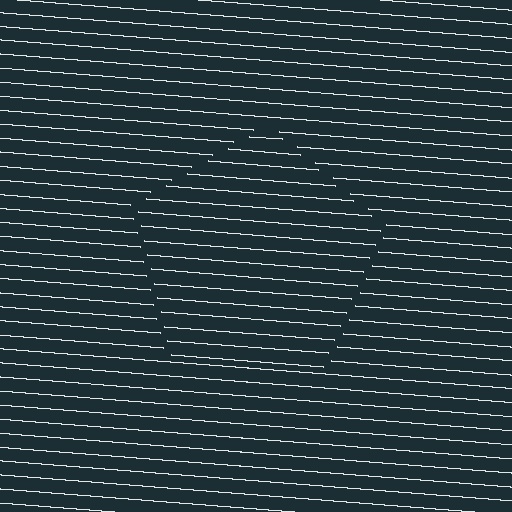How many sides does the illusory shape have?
5 sides — the line-ends trace a pentagon.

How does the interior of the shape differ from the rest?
The interior of the shape contains the same grating, shifted by half a period — the contour is defined by the phase discontinuity where line-ends from the inner and outer gratings abut.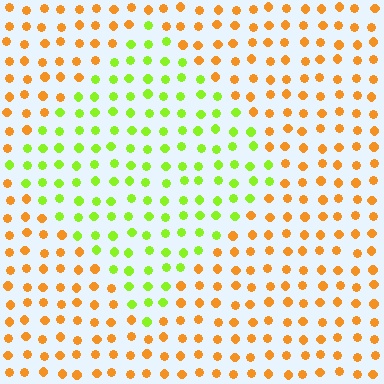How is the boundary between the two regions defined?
The boundary is defined purely by a slight shift in hue (about 59 degrees). Spacing, size, and orientation are identical on both sides.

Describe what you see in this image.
The image is filled with small orange elements in a uniform arrangement. A diamond-shaped region is visible where the elements are tinted to a slightly different hue, forming a subtle color boundary.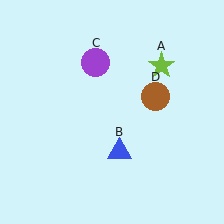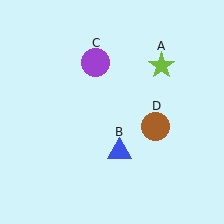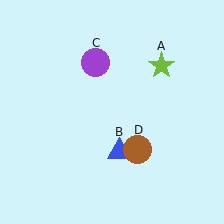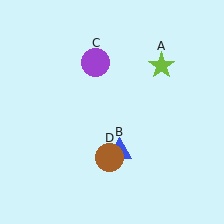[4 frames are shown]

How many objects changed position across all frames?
1 object changed position: brown circle (object D).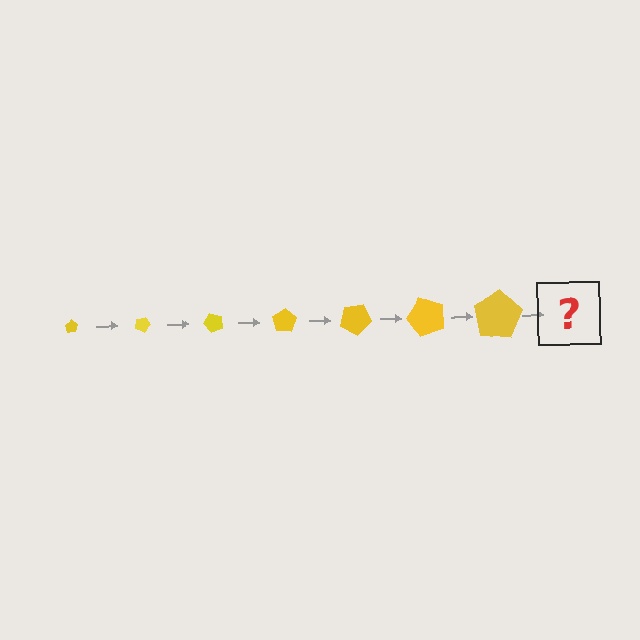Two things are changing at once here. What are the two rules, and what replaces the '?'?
The two rules are that the pentagon grows larger each step and it rotates 25 degrees each step. The '?' should be a pentagon, larger than the previous one and rotated 175 degrees from the start.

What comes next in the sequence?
The next element should be a pentagon, larger than the previous one and rotated 175 degrees from the start.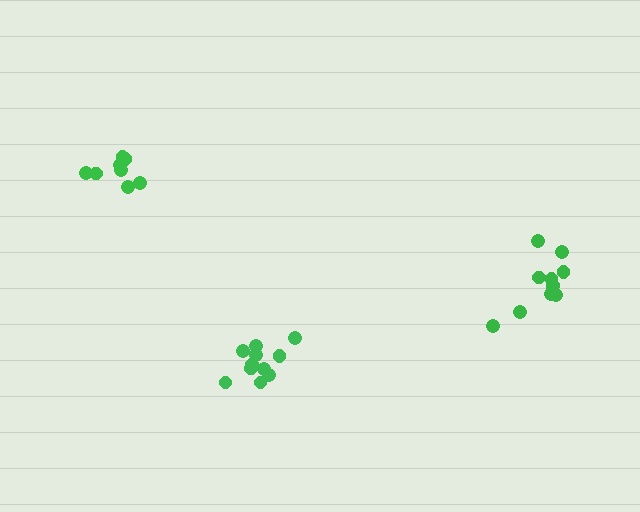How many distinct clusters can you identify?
There are 3 distinct clusters.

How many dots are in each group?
Group 1: 11 dots, Group 2: 11 dots, Group 3: 8 dots (30 total).